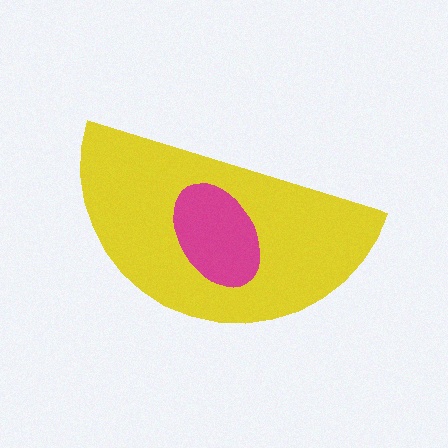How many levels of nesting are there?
2.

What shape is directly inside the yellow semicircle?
The magenta ellipse.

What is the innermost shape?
The magenta ellipse.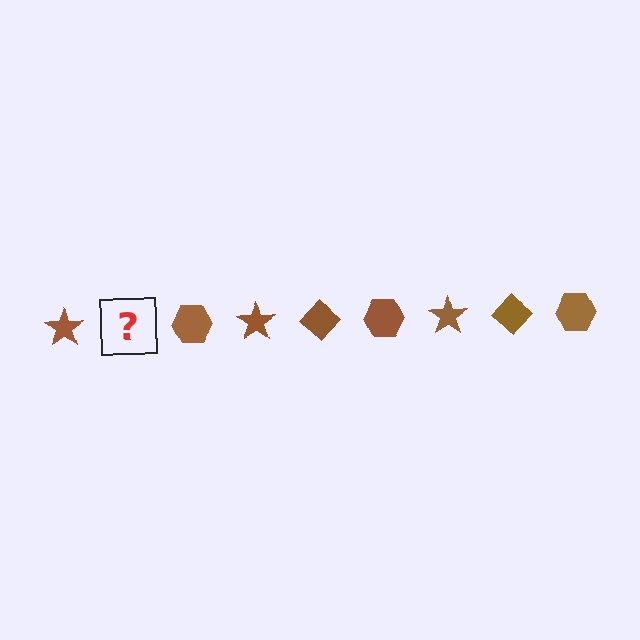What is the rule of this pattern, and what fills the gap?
The rule is that the pattern cycles through star, diamond, hexagon shapes in brown. The gap should be filled with a brown diamond.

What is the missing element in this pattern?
The missing element is a brown diamond.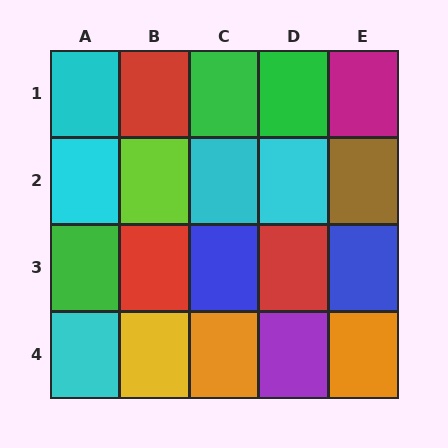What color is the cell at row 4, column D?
Purple.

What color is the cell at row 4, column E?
Orange.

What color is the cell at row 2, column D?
Cyan.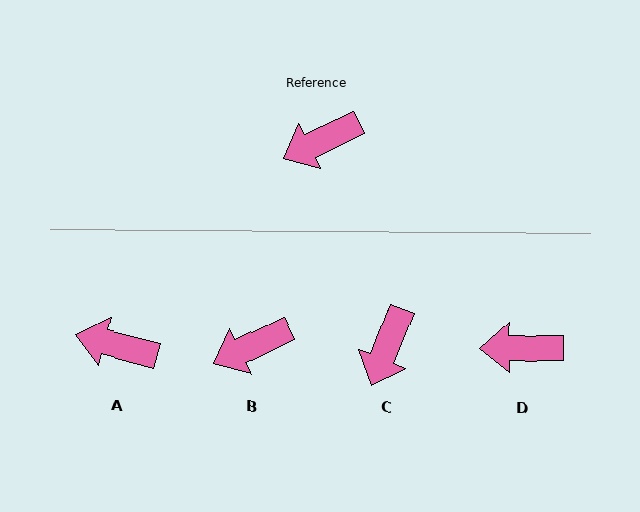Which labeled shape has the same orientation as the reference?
B.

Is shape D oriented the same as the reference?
No, it is off by about 25 degrees.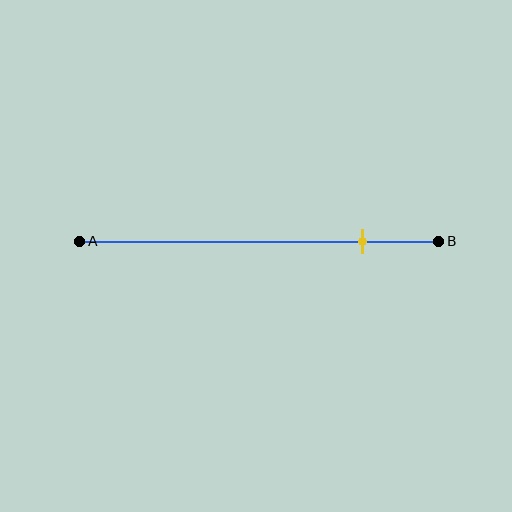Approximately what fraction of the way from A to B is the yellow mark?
The yellow mark is approximately 80% of the way from A to B.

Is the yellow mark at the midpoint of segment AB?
No, the mark is at about 80% from A, not at the 50% midpoint.